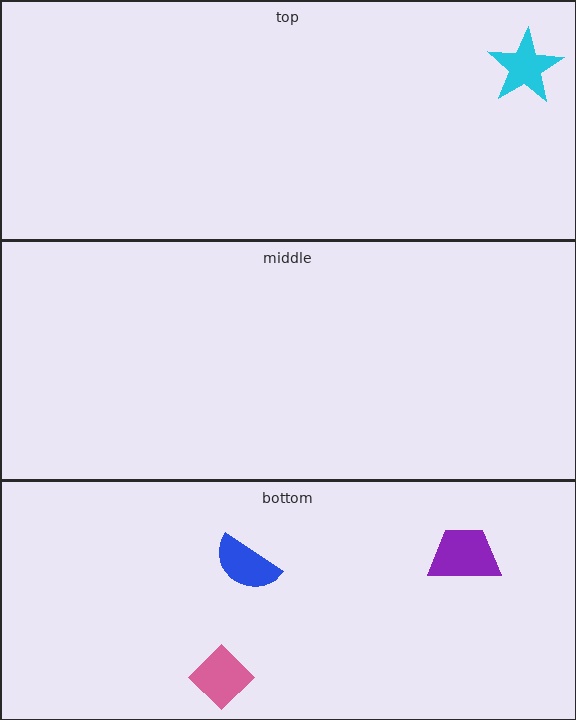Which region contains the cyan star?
The top region.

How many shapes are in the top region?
1.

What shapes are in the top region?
The cyan star.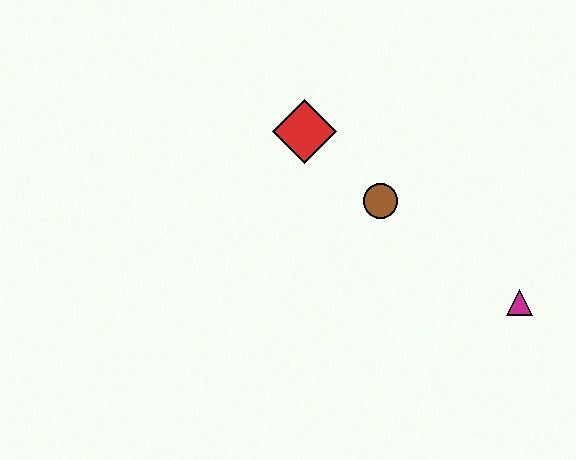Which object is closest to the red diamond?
The brown circle is closest to the red diamond.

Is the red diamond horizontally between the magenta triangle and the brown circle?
No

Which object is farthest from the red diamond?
The magenta triangle is farthest from the red diamond.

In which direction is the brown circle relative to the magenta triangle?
The brown circle is to the left of the magenta triangle.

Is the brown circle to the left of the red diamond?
No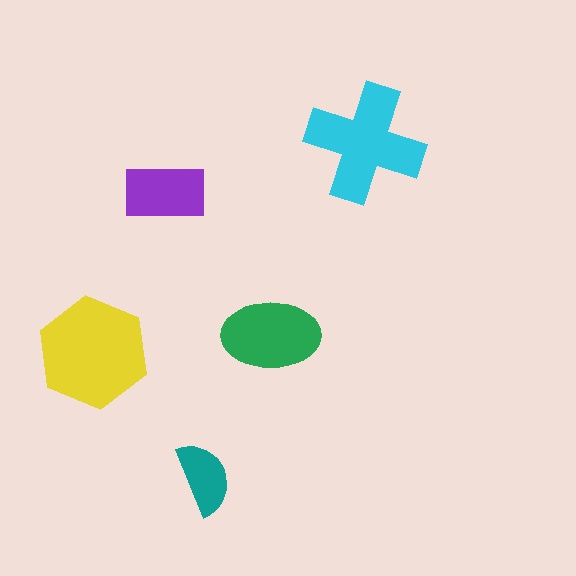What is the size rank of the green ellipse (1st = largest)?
3rd.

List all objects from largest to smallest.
The yellow hexagon, the cyan cross, the green ellipse, the purple rectangle, the teal semicircle.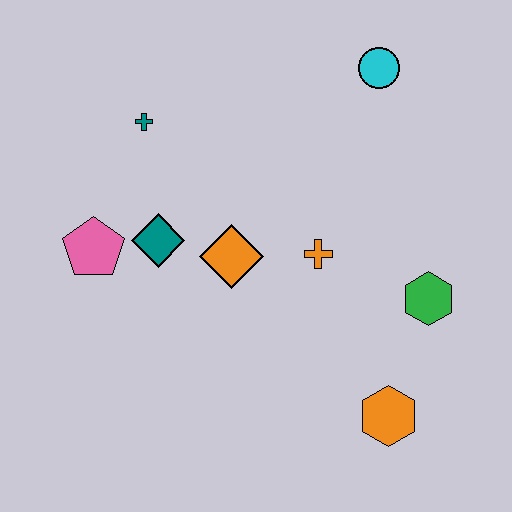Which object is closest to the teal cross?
The teal diamond is closest to the teal cross.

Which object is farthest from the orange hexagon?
The teal cross is farthest from the orange hexagon.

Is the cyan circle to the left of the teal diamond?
No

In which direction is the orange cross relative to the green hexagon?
The orange cross is to the left of the green hexagon.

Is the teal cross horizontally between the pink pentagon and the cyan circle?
Yes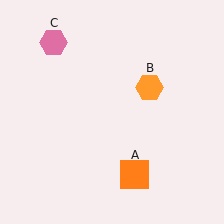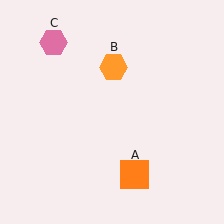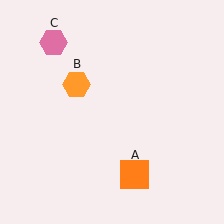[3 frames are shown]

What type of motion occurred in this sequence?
The orange hexagon (object B) rotated counterclockwise around the center of the scene.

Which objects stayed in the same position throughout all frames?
Orange square (object A) and pink hexagon (object C) remained stationary.